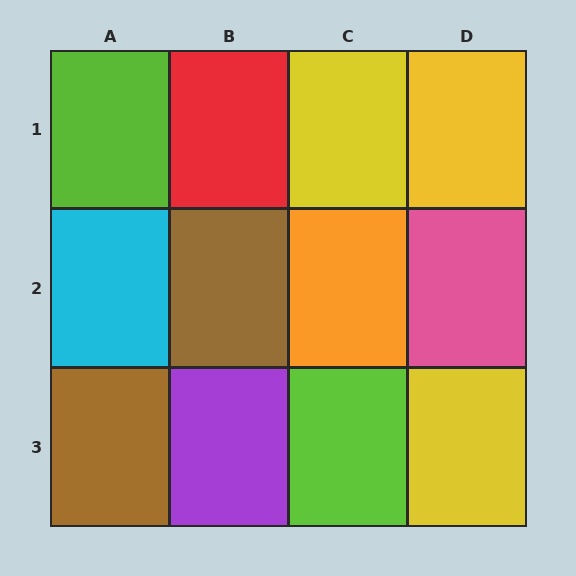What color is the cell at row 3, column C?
Lime.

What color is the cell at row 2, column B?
Brown.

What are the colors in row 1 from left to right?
Lime, red, yellow, yellow.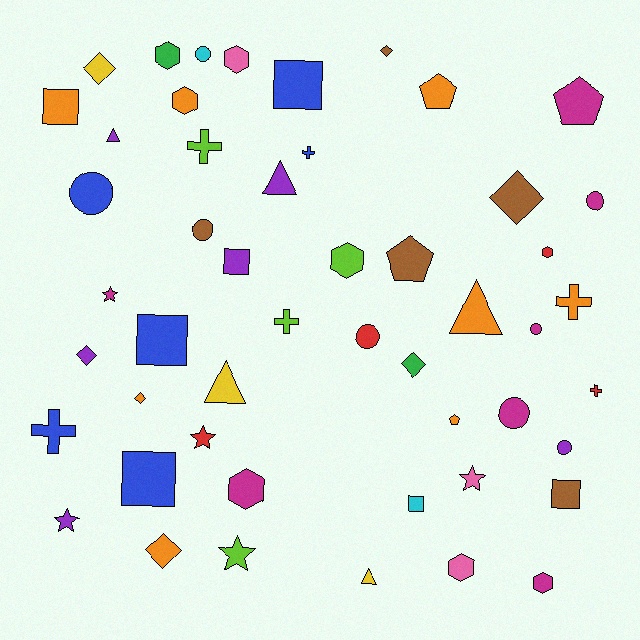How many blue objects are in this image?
There are 6 blue objects.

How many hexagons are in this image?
There are 8 hexagons.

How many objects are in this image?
There are 50 objects.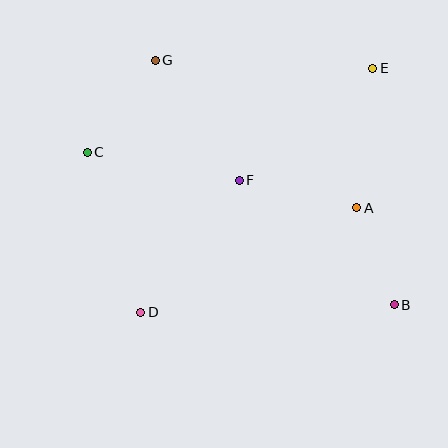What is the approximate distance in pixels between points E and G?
The distance between E and G is approximately 218 pixels.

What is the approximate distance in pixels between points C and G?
The distance between C and G is approximately 114 pixels.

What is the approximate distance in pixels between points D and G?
The distance between D and G is approximately 252 pixels.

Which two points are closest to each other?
Points A and B are closest to each other.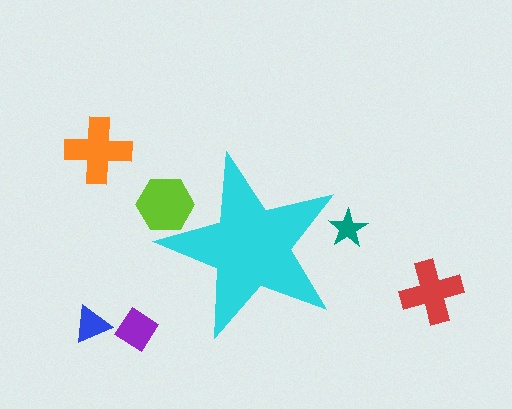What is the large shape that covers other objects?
A cyan star.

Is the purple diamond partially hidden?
No, the purple diamond is fully visible.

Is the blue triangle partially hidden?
No, the blue triangle is fully visible.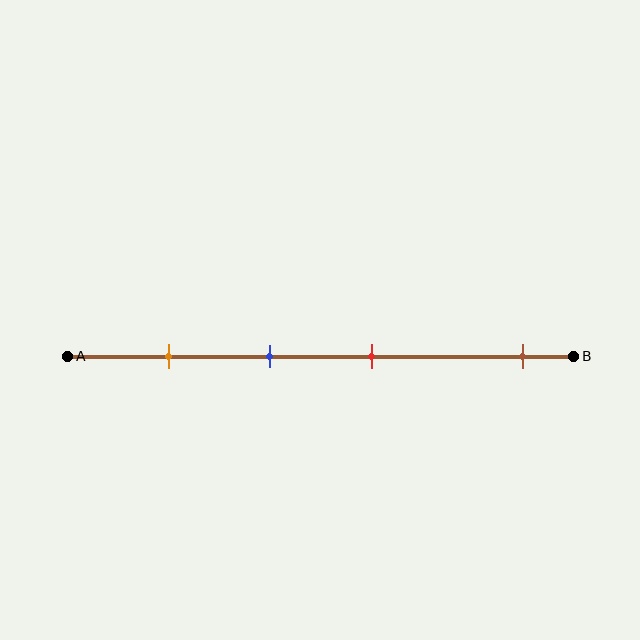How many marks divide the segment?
There are 4 marks dividing the segment.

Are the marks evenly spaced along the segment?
No, the marks are not evenly spaced.